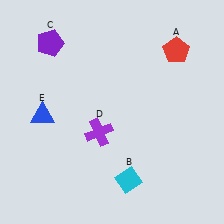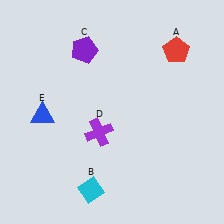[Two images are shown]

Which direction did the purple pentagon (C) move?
The purple pentagon (C) moved right.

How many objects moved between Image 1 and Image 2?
2 objects moved between the two images.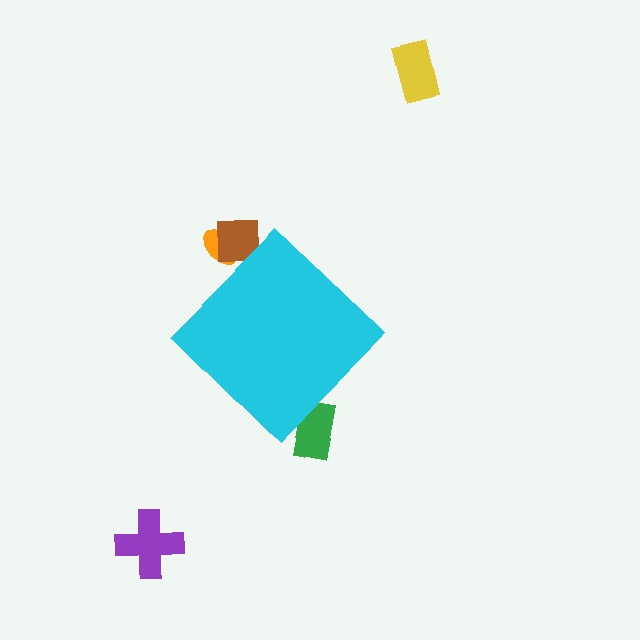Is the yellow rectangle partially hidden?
No, the yellow rectangle is fully visible.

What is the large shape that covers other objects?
A cyan diamond.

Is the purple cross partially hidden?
No, the purple cross is fully visible.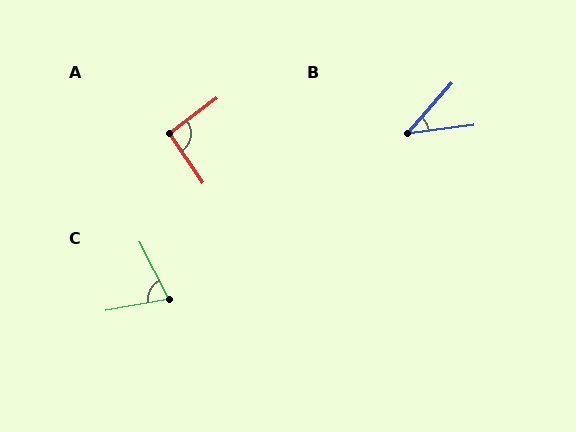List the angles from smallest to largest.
B (41°), C (73°), A (93°).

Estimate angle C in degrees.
Approximately 73 degrees.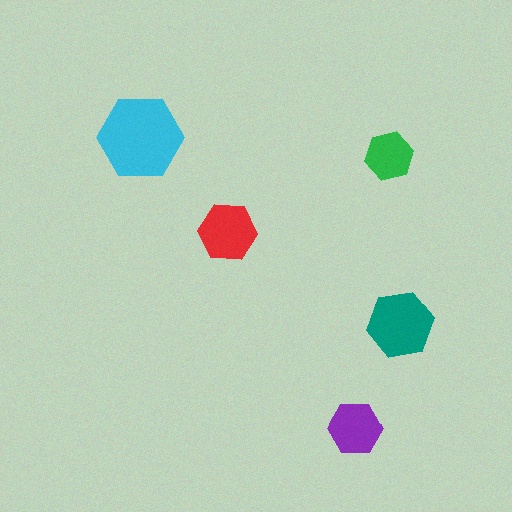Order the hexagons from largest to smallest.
the cyan one, the teal one, the red one, the purple one, the green one.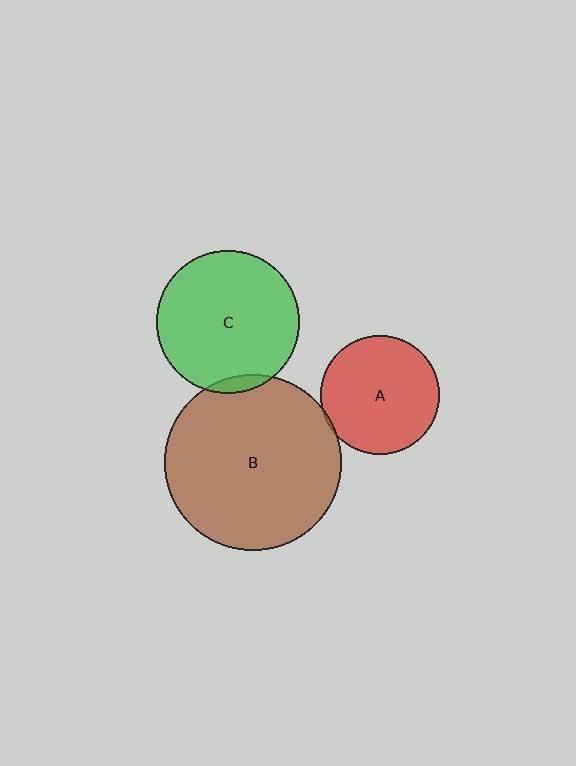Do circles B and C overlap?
Yes.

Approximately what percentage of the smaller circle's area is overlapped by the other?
Approximately 5%.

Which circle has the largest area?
Circle B (brown).